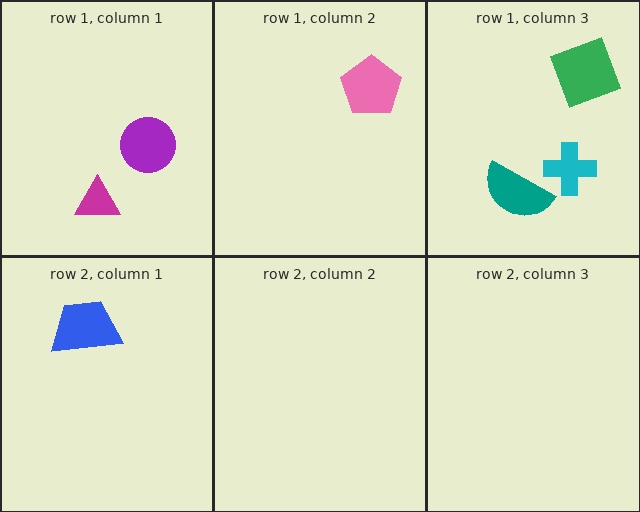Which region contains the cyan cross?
The row 1, column 3 region.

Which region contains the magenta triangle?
The row 1, column 1 region.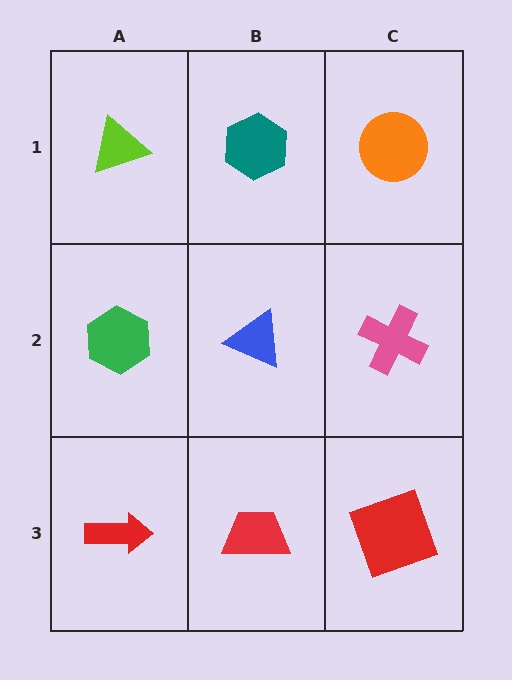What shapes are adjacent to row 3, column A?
A green hexagon (row 2, column A), a red trapezoid (row 3, column B).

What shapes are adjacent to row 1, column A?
A green hexagon (row 2, column A), a teal hexagon (row 1, column B).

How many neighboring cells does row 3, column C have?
2.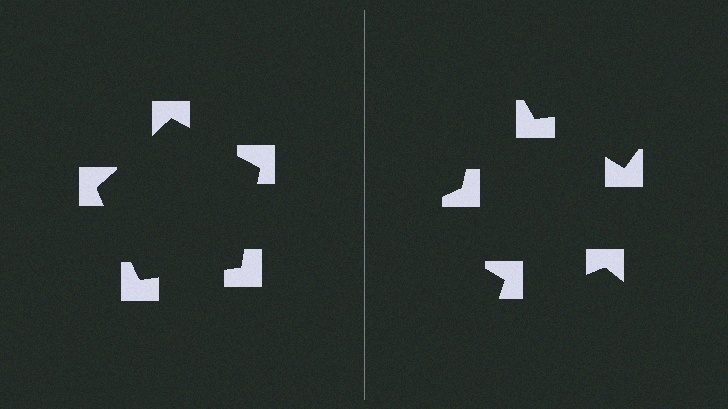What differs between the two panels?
The notched squares are positioned identically on both sides; only the wedge orientations differ. On the left they align to a pentagon; on the right they are misaligned.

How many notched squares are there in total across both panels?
10 — 5 on each side.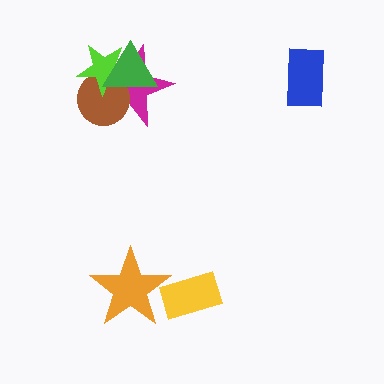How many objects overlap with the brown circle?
3 objects overlap with the brown circle.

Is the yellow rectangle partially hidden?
Yes, it is partially covered by another shape.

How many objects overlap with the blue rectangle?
0 objects overlap with the blue rectangle.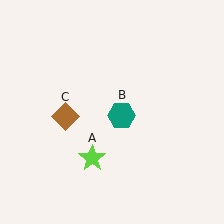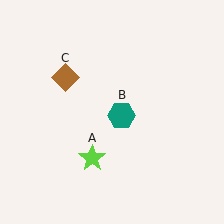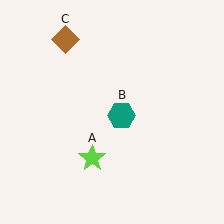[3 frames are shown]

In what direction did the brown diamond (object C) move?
The brown diamond (object C) moved up.